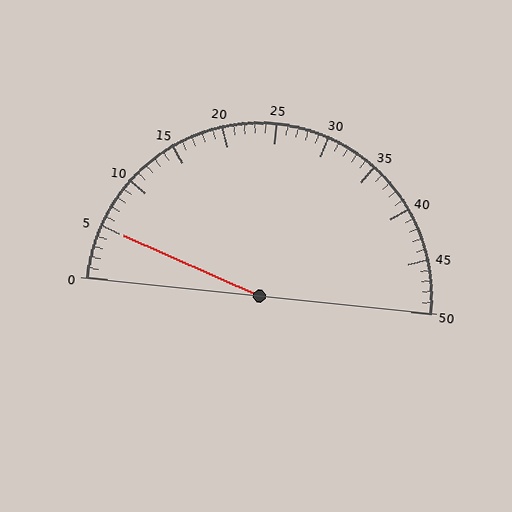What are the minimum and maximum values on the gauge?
The gauge ranges from 0 to 50.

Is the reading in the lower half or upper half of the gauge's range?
The reading is in the lower half of the range (0 to 50).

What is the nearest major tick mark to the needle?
The nearest major tick mark is 5.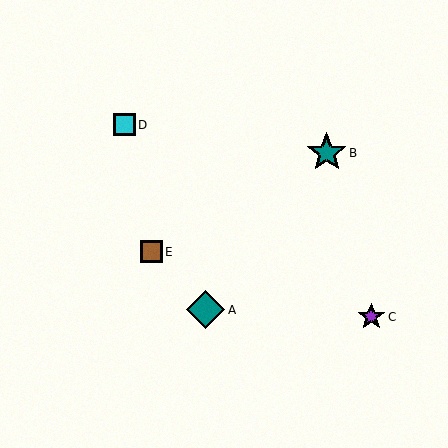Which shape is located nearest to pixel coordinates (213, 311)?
The teal diamond (labeled A) at (206, 310) is nearest to that location.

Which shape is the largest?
The teal star (labeled B) is the largest.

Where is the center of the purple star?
The center of the purple star is at (371, 316).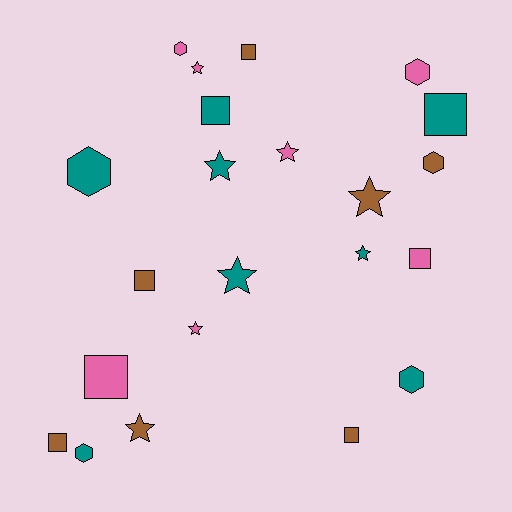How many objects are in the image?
There are 22 objects.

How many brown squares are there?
There are 4 brown squares.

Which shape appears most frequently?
Square, with 8 objects.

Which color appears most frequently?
Teal, with 8 objects.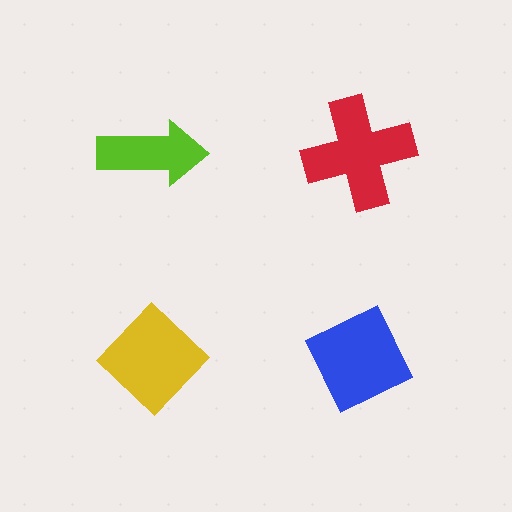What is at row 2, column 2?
A blue diamond.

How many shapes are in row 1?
2 shapes.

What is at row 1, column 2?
A red cross.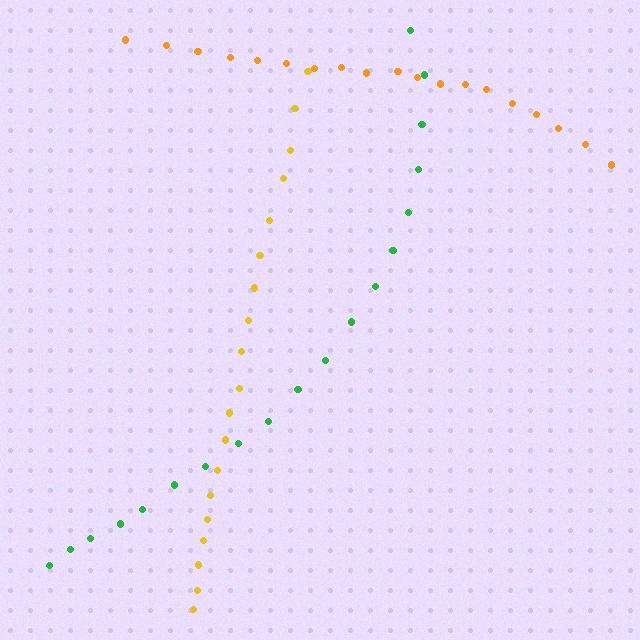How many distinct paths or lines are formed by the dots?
There are 3 distinct paths.